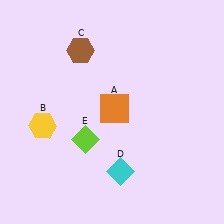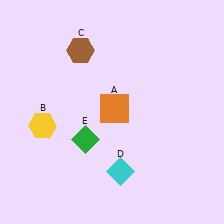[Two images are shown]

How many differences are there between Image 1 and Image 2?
There is 1 difference between the two images.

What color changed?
The diamond (E) changed from lime in Image 1 to green in Image 2.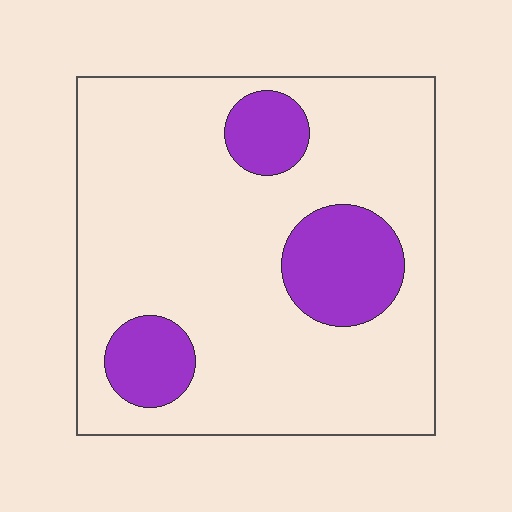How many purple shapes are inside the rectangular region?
3.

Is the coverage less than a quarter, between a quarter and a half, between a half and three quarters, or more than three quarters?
Less than a quarter.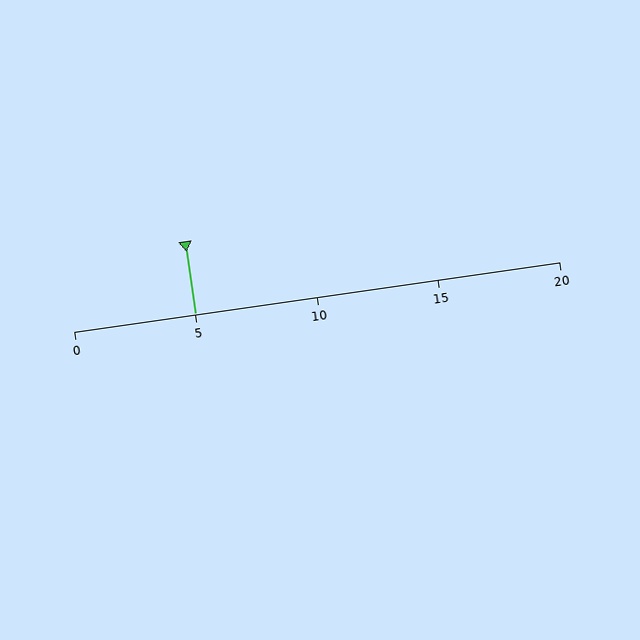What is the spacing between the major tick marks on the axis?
The major ticks are spaced 5 apart.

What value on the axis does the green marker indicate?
The marker indicates approximately 5.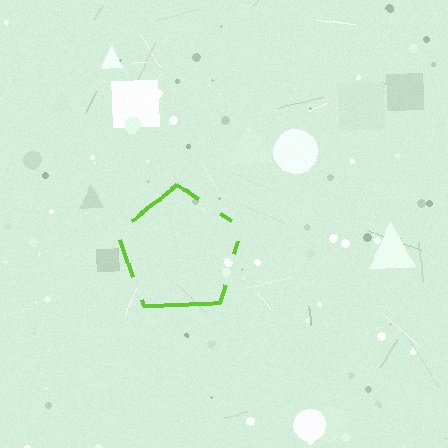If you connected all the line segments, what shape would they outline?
They would outline a pentagon.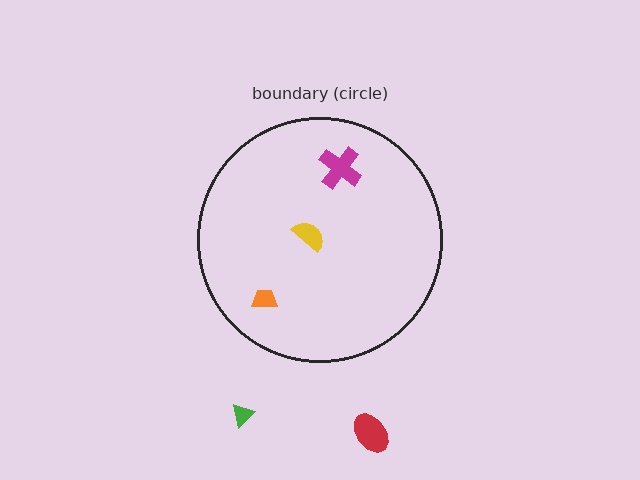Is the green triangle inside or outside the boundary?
Outside.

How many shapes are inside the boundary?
3 inside, 2 outside.